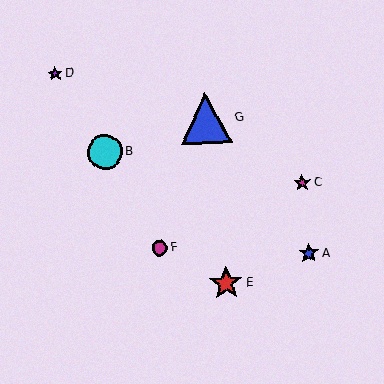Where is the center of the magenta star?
The center of the magenta star is at (302, 183).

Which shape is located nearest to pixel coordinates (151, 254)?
The magenta circle (labeled F) at (160, 248) is nearest to that location.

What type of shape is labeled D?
Shape D is a purple star.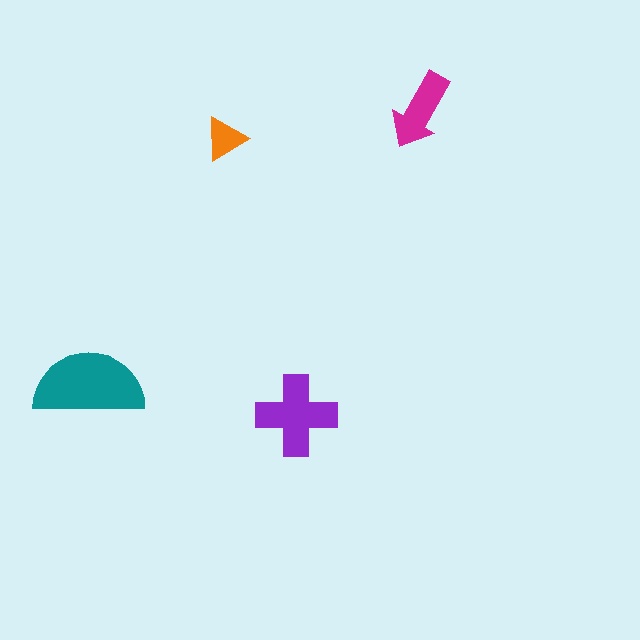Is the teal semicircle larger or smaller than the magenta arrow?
Larger.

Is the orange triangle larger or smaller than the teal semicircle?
Smaller.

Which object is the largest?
The teal semicircle.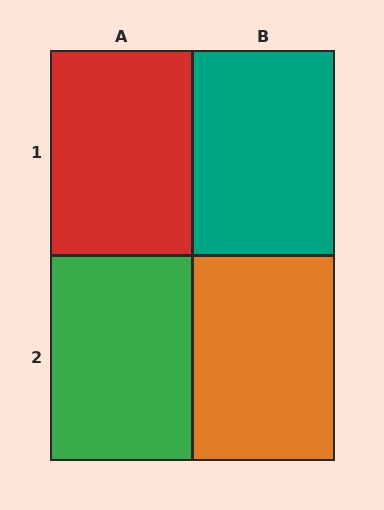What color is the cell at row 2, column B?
Orange.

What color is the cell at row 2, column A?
Green.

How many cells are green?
1 cell is green.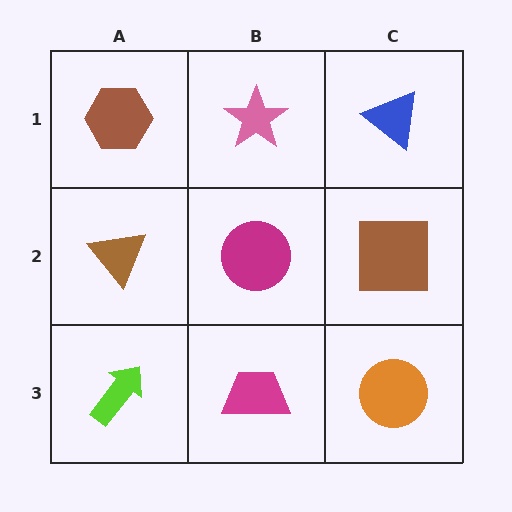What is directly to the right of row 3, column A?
A magenta trapezoid.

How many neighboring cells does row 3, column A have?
2.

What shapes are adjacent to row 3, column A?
A brown triangle (row 2, column A), a magenta trapezoid (row 3, column B).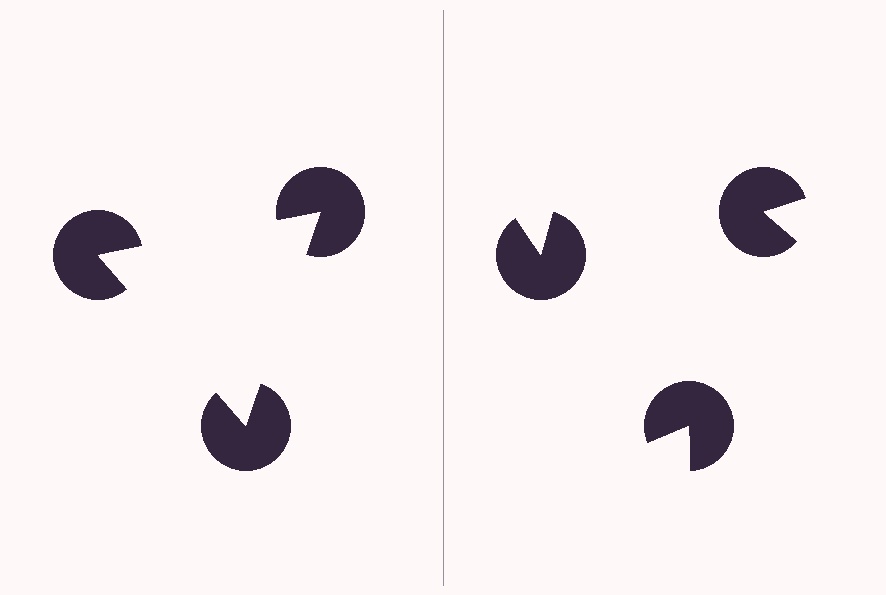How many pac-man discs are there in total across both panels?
6 — 3 on each side.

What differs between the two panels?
The pac-man discs are positioned identically on both sides; only the wedge orientations differ. On the left they align to a triangle; on the right they are misaligned.